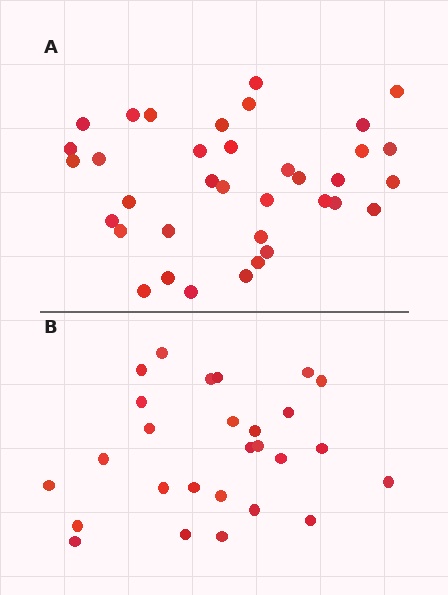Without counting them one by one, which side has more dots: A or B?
Region A (the top region) has more dots.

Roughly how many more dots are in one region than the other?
Region A has roughly 8 or so more dots than region B.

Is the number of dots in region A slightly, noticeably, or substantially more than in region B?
Region A has noticeably more, but not dramatically so. The ratio is roughly 1.3 to 1.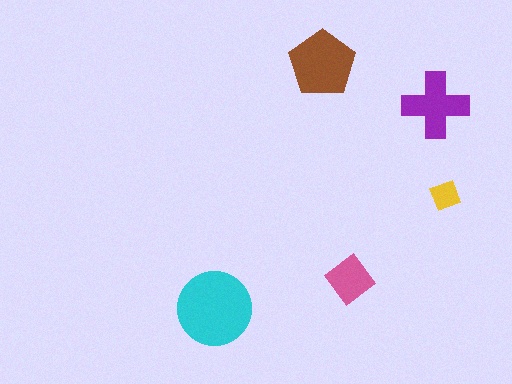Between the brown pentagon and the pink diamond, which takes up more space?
The brown pentagon.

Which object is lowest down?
The cyan circle is bottommost.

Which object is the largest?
The cyan circle.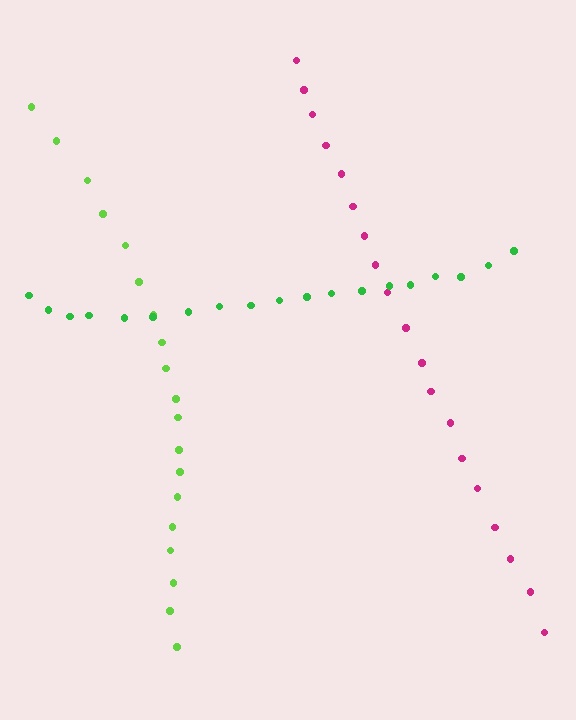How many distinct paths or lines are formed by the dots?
There are 3 distinct paths.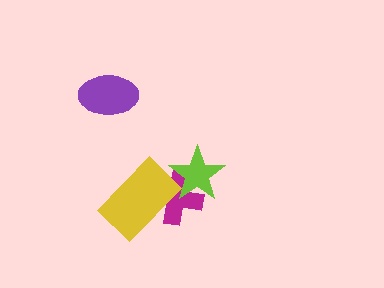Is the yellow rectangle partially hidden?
No, no other shape covers it.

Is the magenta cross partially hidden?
Yes, it is partially covered by another shape.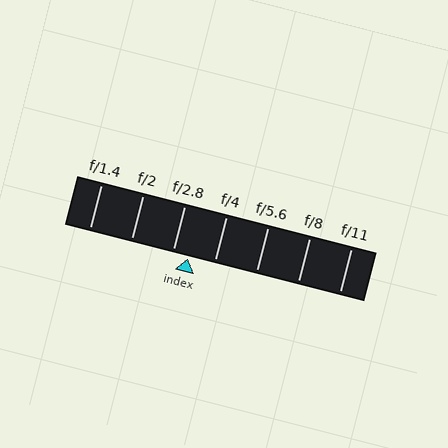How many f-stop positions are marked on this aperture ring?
There are 7 f-stop positions marked.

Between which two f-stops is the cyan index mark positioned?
The index mark is between f/2.8 and f/4.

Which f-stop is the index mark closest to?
The index mark is closest to f/2.8.